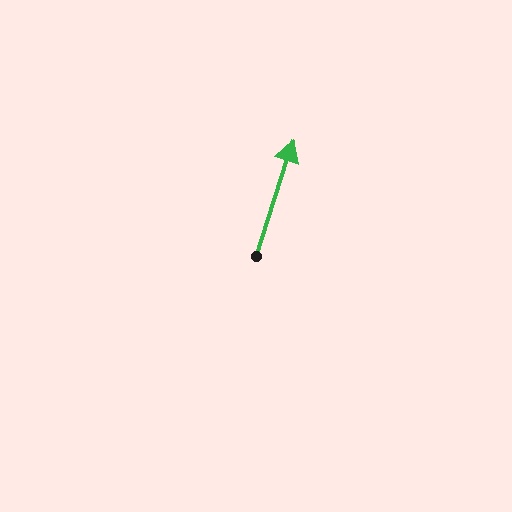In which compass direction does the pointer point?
North.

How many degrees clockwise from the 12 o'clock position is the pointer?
Approximately 18 degrees.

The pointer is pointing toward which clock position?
Roughly 1 o'clock.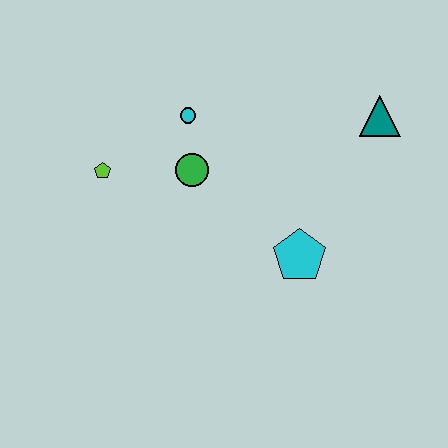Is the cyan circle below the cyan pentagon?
No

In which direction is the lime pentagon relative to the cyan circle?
The lime pentagon is to the left of the cyan circle.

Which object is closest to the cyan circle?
The green circle is closest to the cyan circle.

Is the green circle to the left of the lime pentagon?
No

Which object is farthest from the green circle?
The teal triangle is farthest from the green circle.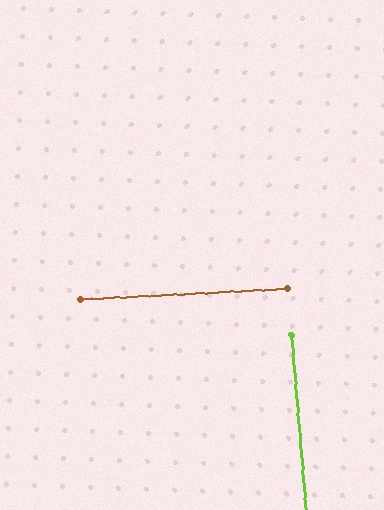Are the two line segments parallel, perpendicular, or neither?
Perpendicular — they meet at approximately 88°.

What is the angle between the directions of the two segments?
Approximately 88 degrees.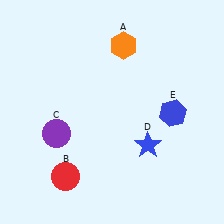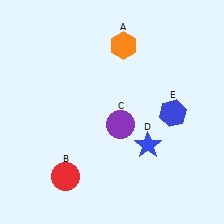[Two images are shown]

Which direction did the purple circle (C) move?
The purple circle (C) moved right.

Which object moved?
The purple circle (C) moved right.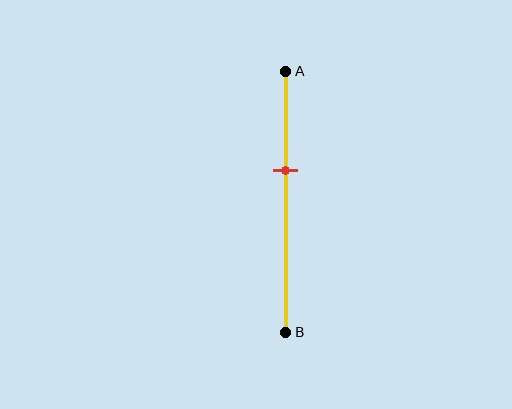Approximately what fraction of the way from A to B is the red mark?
The red mark is approximately 40% of the way from A to B.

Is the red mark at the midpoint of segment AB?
No, the mark is at about 40% from A, not at the 50% midpoint.